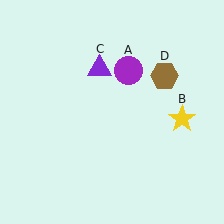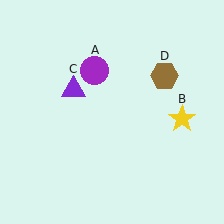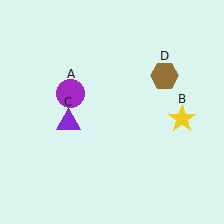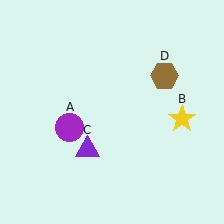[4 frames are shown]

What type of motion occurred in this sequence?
The purple circle (object A), purple triangle (object C) rotated counterclockwise around the center of the scene.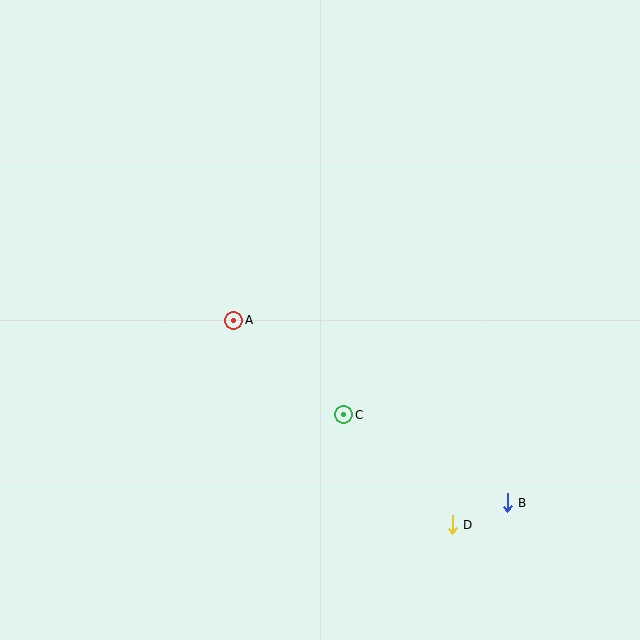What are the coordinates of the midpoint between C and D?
The midpoint between C and D is at (398, 470).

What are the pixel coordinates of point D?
Point D is at (452, 525).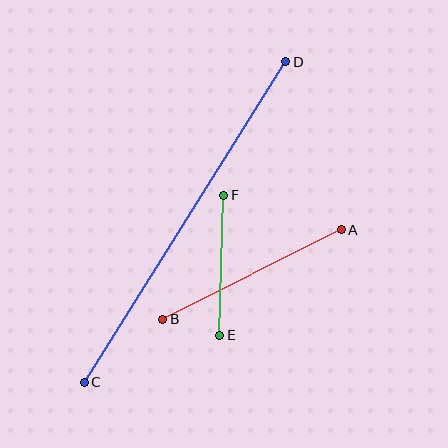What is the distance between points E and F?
The distance is approximately 140 pixels.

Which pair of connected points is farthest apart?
Points C and D are farthest apart.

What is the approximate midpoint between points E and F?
The midpoint is at approximately (222, 265) pixels.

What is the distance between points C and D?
The distance is approximately 379 pixels.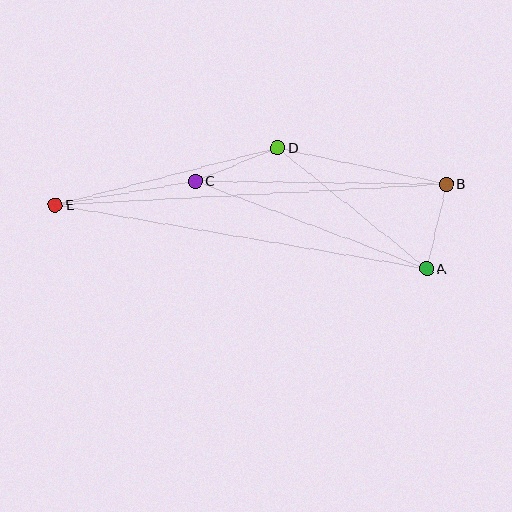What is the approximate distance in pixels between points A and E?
The distance between A and E is approximately 377 pixels.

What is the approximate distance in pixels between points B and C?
The distance between B and C is approximately 251 pixels.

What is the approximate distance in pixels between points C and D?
The distance between C and D is approximately 89 pixels.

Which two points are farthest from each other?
Points B and E are farthest from each other.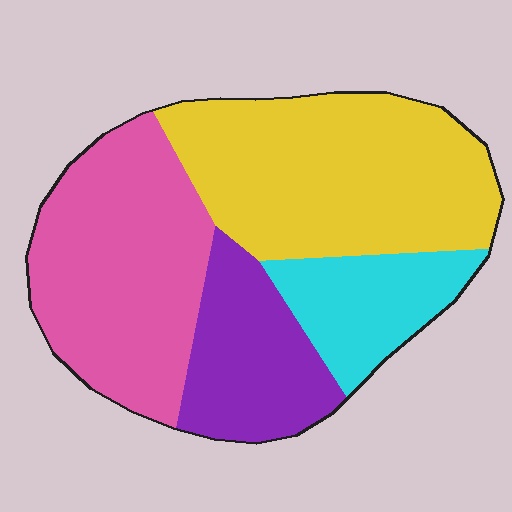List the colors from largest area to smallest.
From largest to smallest: yellow, pink, purple, cyan.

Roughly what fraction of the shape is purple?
Purple covers 17% of the shape.